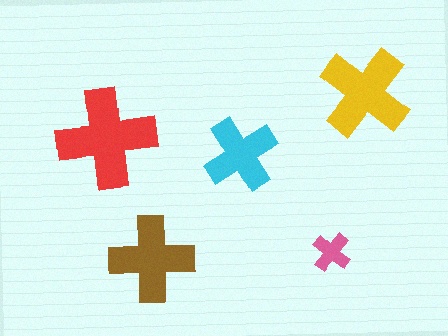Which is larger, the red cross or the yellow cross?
The red one.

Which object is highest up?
The yellow cross is topmost.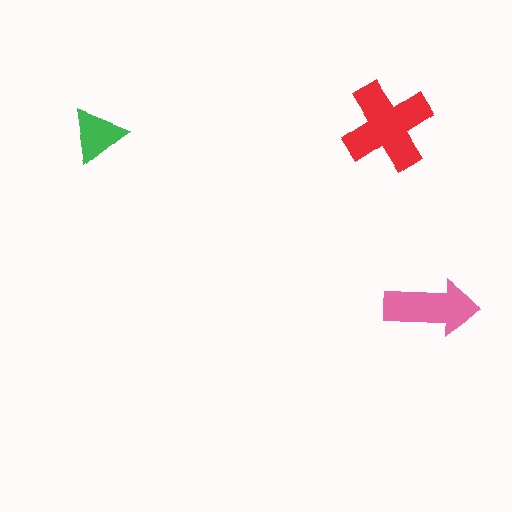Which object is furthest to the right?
The pink arrow is rightmost.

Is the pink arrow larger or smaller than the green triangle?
Larger.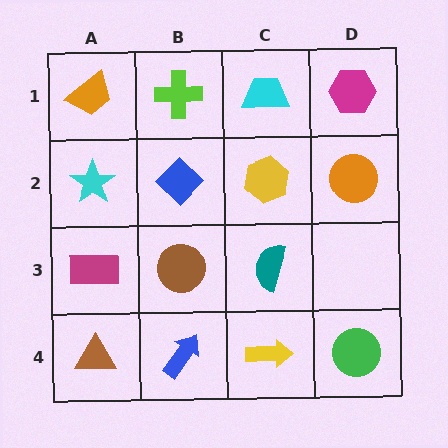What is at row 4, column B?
A blue arrow.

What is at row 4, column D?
A green circle.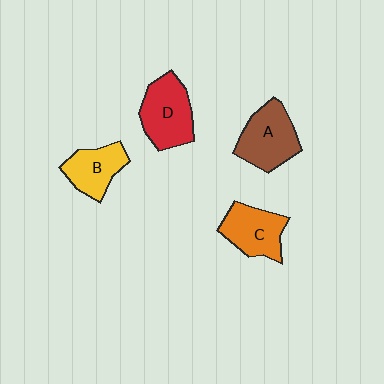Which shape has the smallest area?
Shape B (yellow).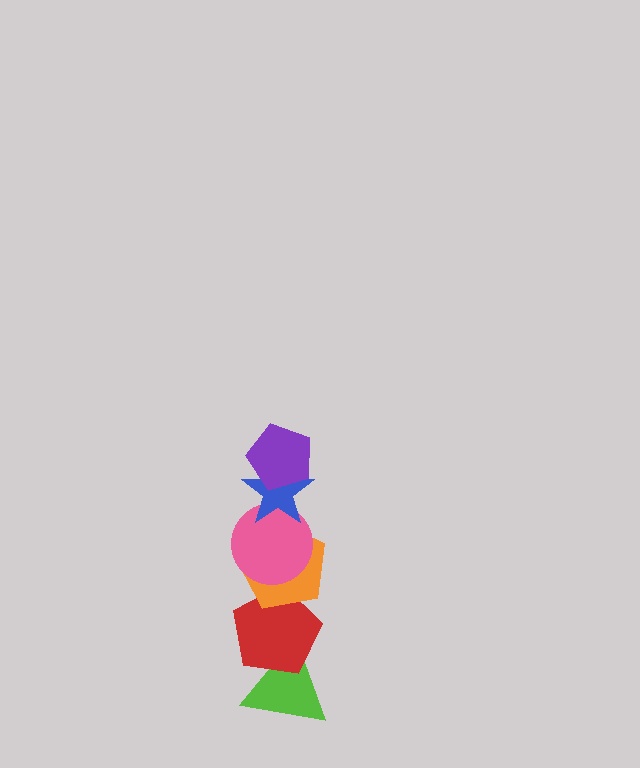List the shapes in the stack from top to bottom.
From top to bottom: the purple pentagon, the blue star, the pink circle, the orange pentagon, the red pentagon, the lime triangle.